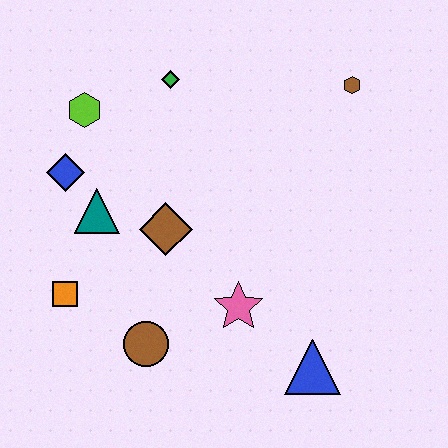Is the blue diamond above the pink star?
Yes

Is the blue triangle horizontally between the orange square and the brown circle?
No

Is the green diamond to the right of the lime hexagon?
Yes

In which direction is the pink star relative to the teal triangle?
The pink star is to the right of the teal triangle.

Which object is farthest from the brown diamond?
The brown hexagon is farthest from the brown diamond.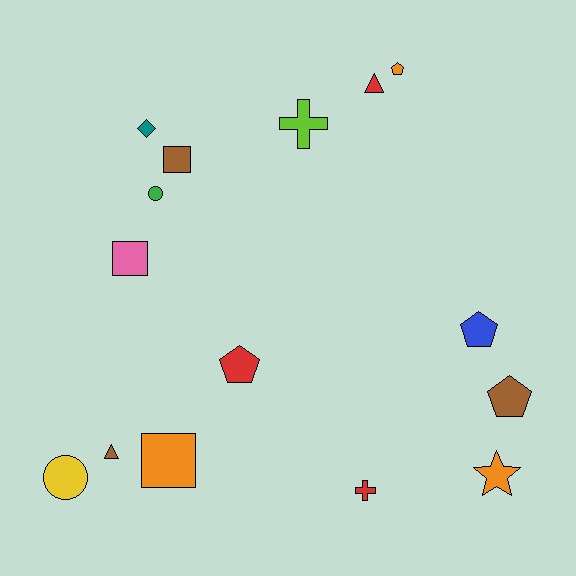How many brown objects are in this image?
There are 3 brown objects.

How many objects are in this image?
There are 15 objects.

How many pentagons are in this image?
There are 4 pentagons.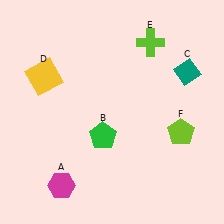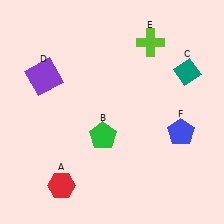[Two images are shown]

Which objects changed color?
A changed from magenta to red. D changed from yellow to purple. F changed from lime to blue.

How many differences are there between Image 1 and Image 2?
There are 3 differences between the two images.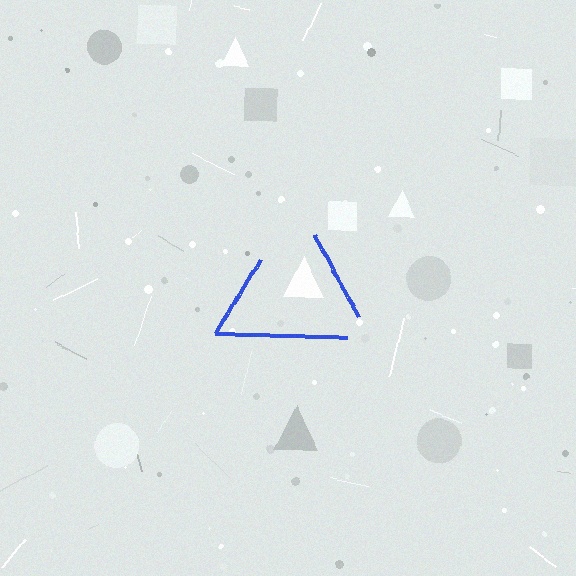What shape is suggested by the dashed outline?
The dashed outline suggests a triangle.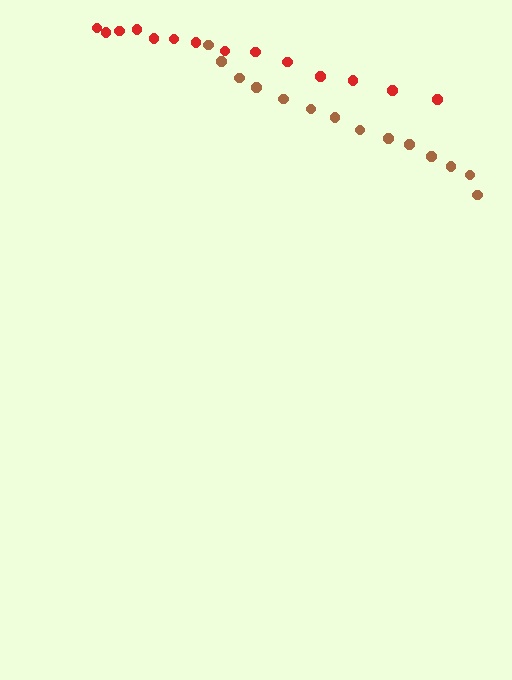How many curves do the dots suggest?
There are 2 distinct paths.